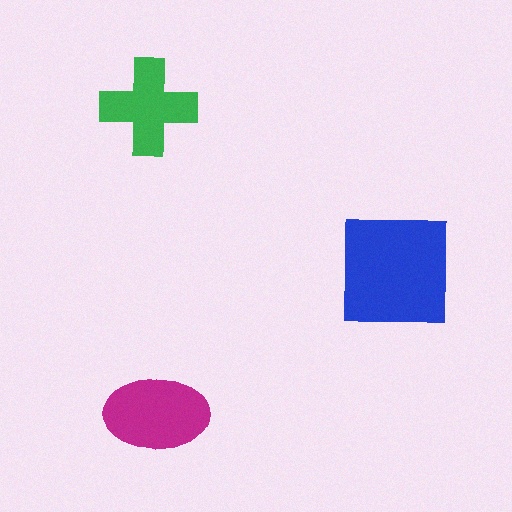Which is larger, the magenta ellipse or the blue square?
The blue square.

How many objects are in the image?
There are 3 objects in the image.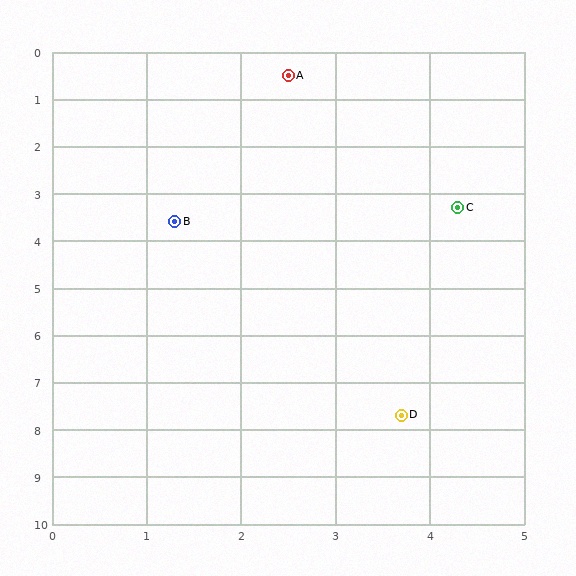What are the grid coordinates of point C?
Point C is at approximately (4.3, 3.3).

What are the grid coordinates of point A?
Point A is at approximately (2.5, 0.5).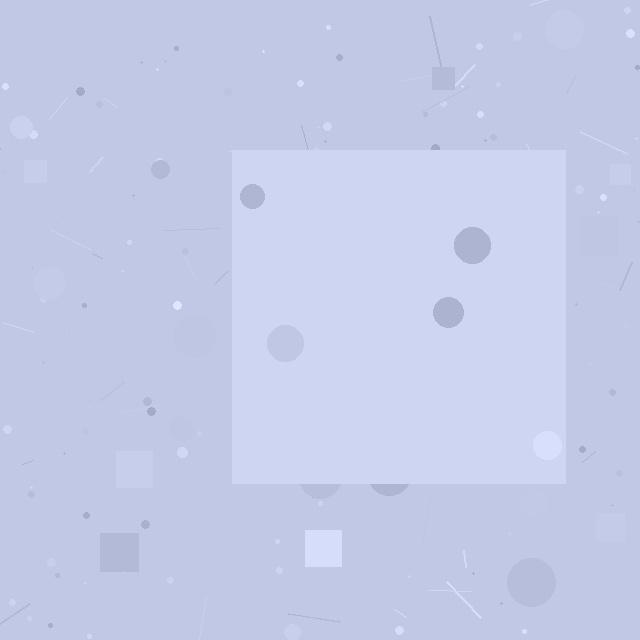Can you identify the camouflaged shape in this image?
The camouflaged shape is a square.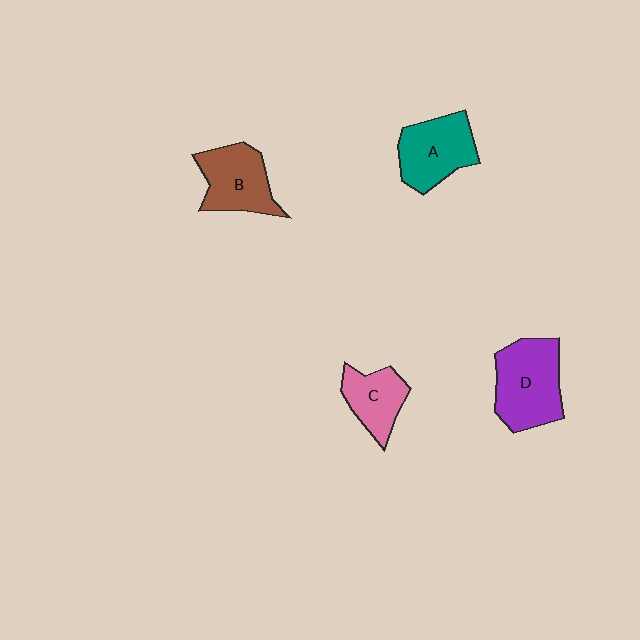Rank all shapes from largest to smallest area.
From largest to smallest: D (purple), A (teal), B (brown), C (pink).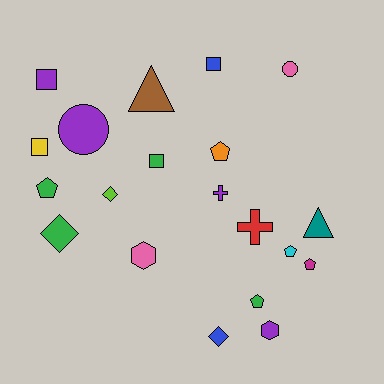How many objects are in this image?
There are 20 objects.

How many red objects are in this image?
There is 1 red object.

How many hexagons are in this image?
There are 2 hexagons.